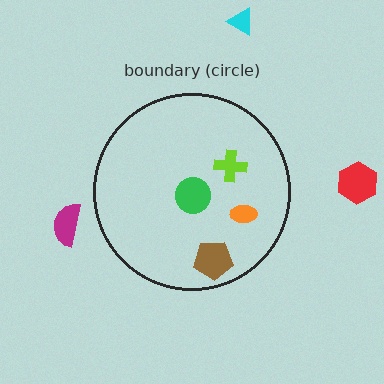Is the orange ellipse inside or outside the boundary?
Inside.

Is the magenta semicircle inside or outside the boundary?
Outside.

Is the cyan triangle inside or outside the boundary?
Outside.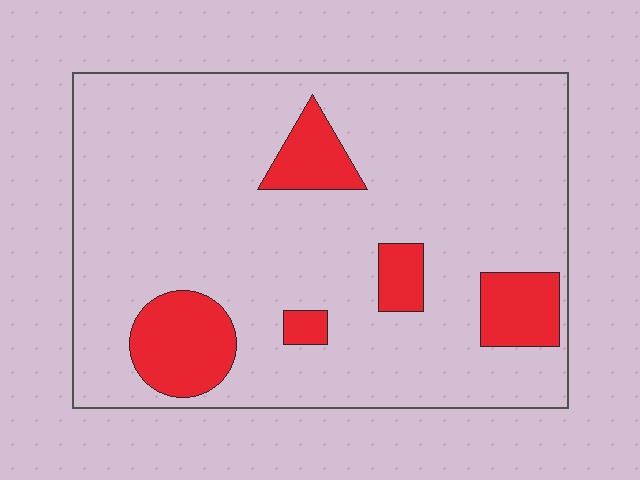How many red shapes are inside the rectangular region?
5.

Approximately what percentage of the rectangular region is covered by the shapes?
Approximately 15%.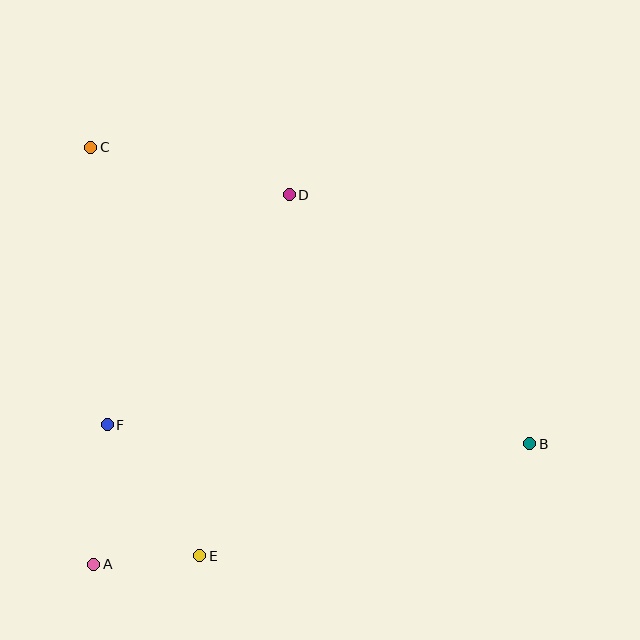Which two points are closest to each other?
Points A and E are closest to each other.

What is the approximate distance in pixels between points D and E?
The distance between D and E is approximately 372 pixels.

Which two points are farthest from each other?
Points B and C are farthest from each other.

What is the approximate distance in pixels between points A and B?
The distance between A and B is approximately 452 pixels.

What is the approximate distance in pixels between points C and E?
The distance between C and E is approximately 423 pixels.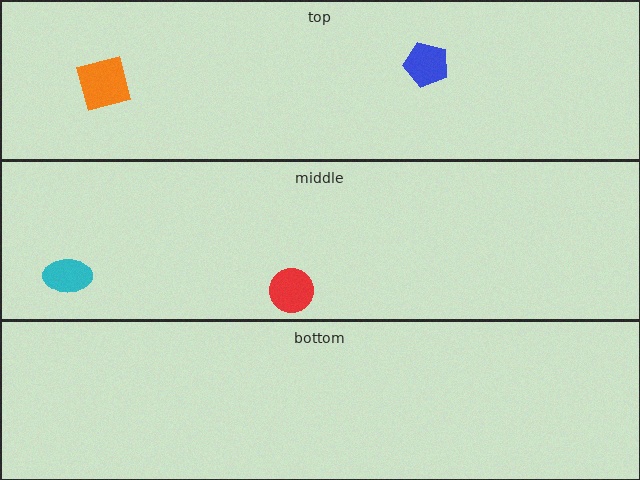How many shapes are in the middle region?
2.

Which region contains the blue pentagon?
The top region.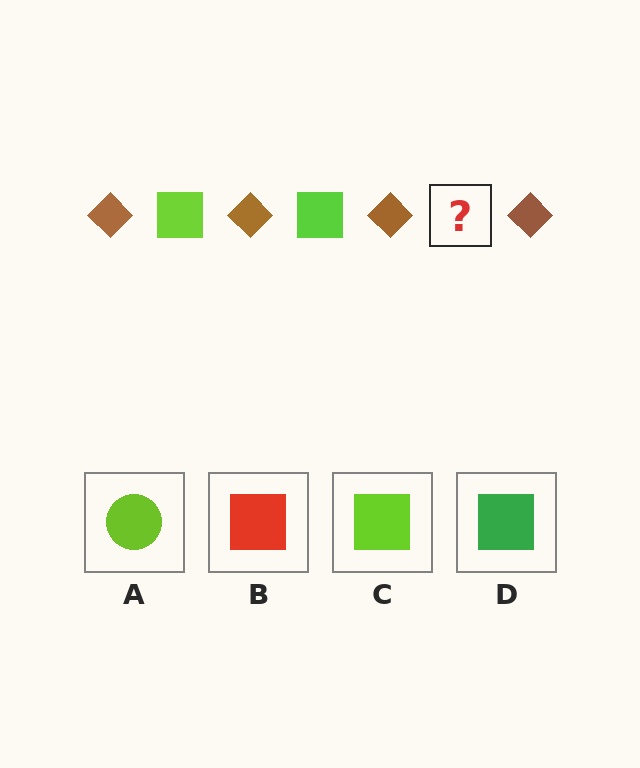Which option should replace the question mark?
Option C.